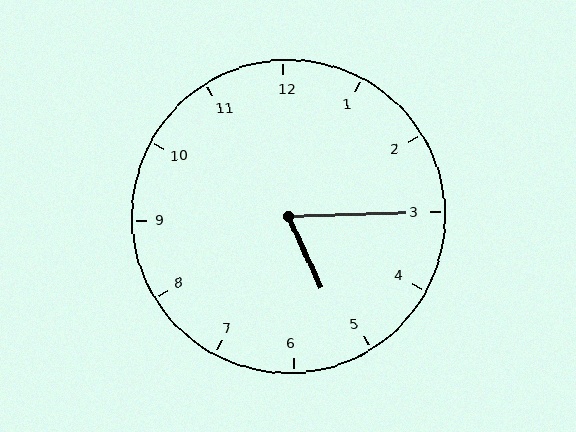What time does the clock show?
5:15.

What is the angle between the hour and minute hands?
Approximately 68 degrees.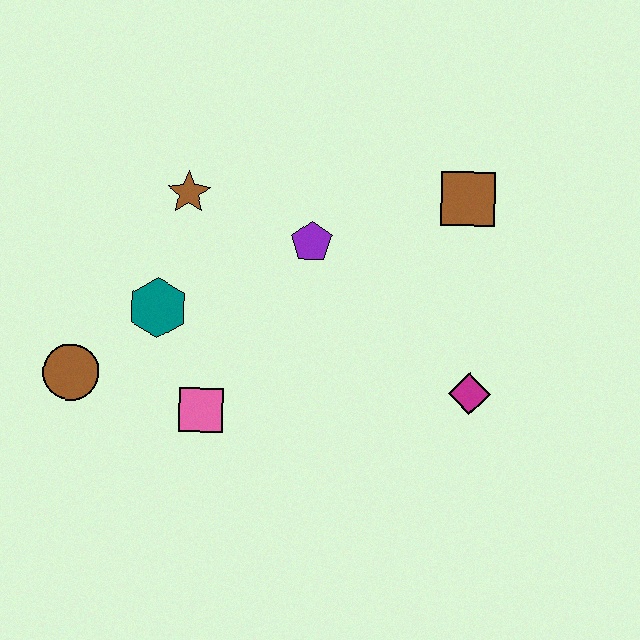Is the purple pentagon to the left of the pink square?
No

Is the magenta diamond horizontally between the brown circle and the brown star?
No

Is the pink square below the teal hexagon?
Yes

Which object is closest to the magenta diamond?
The brown square is closest to the magenta diamond.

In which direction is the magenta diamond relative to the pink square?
The magenta diamond is to the right of the pink square.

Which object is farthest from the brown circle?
The brown square is farthest from the brown circle.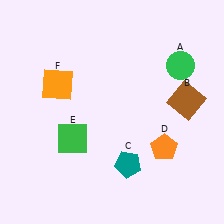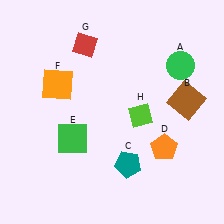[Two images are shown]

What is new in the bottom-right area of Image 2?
A lime diamond (H) was added in the bottom-right area of Image 2.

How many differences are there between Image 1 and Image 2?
There are 2 differences between the two images.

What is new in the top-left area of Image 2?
A red diamond (G) was added in the top-left area of Image 2.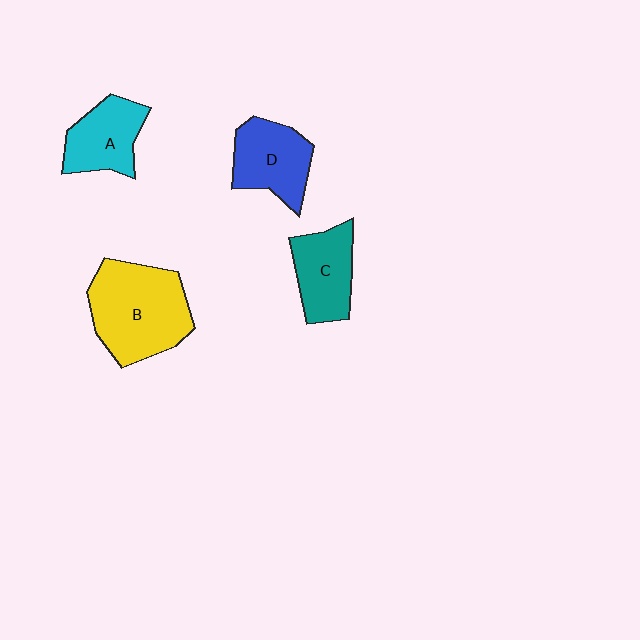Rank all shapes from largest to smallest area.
From largest to smallest: B (yellow), D (blue), C (teal), A (cyan).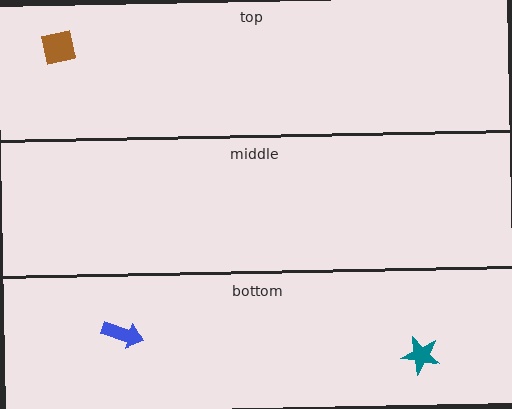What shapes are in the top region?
The brown square.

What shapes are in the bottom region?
The blue arrow, the teal star.